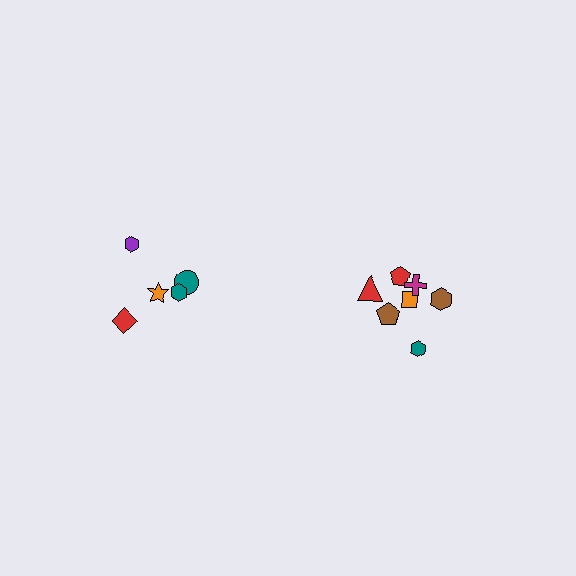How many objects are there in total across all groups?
There are 12 objects.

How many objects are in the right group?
There are 7 objects.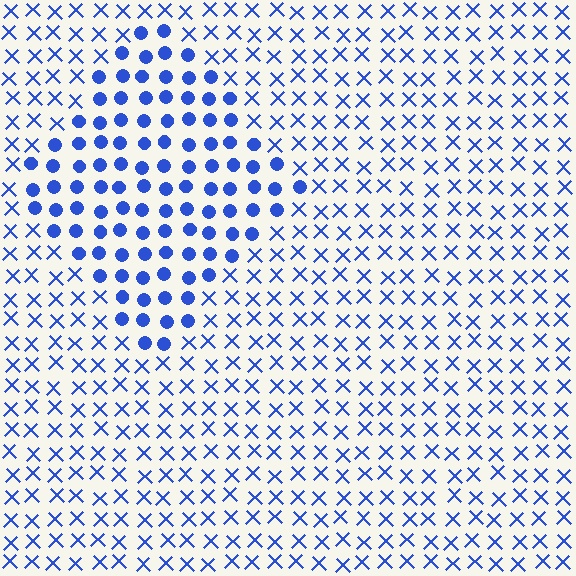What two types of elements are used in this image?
The image uses circles inside the diamond region and X marks outside it.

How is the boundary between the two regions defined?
The boundary is defined by a change in element shape: circles inside vs. X marks outside. All elements share the same color and spacing.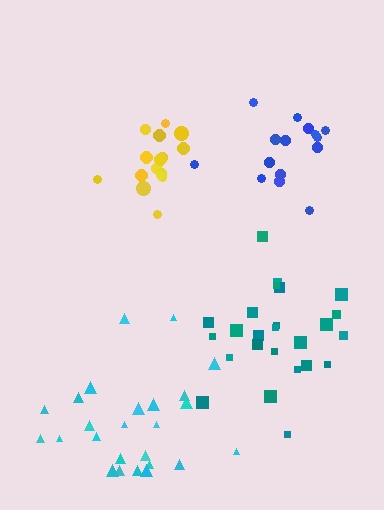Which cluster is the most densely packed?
Yellow.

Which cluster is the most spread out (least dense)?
Cyan.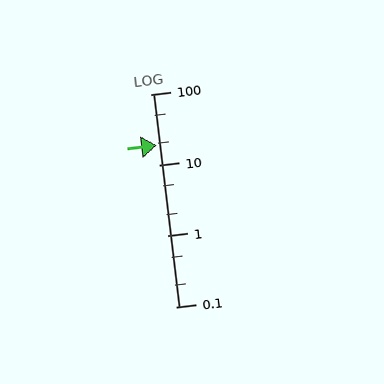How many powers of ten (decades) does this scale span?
The scale spans 3 decades, from 0.1 to 100.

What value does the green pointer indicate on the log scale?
The pointer indicates approximately 19.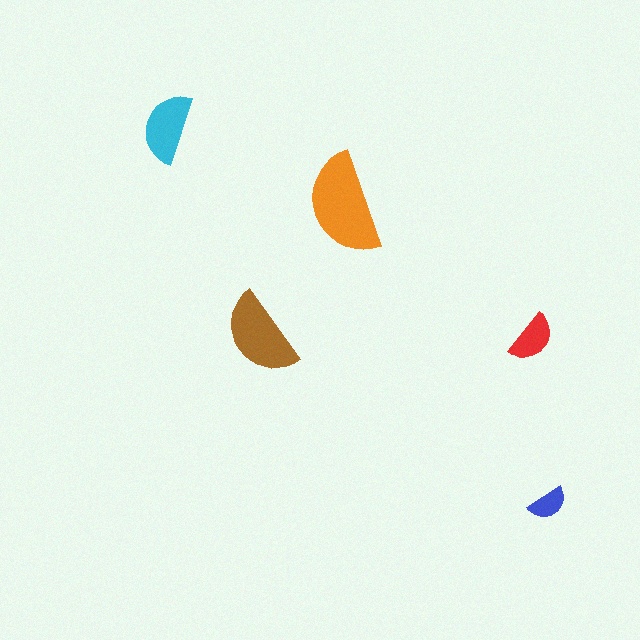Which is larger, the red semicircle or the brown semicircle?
The brown one.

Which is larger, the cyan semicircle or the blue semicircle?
The cyan one.